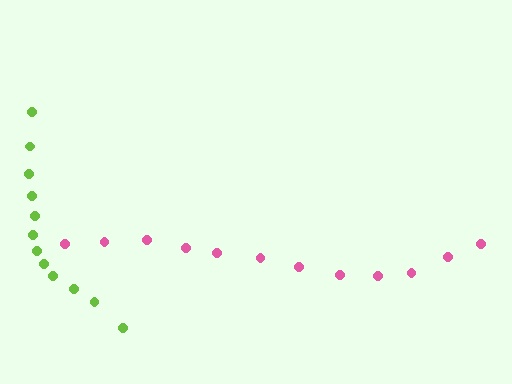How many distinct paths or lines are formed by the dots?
There are 2 distinct paths.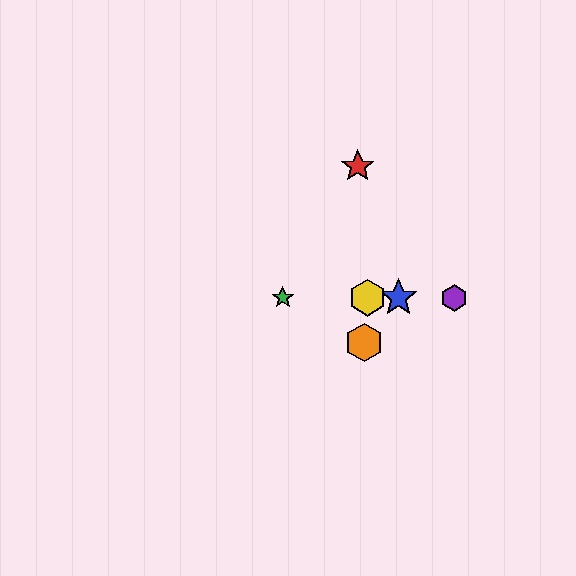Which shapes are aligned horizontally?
The blue star, the green star, the yellow hexagon, the purple hexagon are aligned horizontally.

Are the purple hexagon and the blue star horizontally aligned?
Yes, both are at y≈298.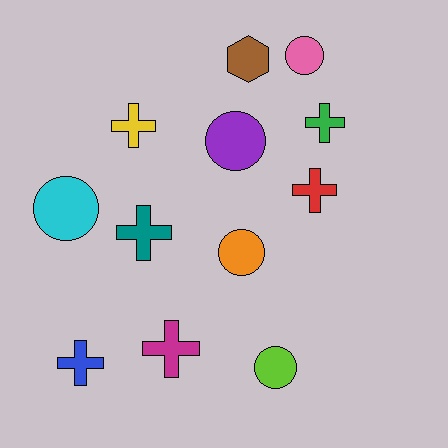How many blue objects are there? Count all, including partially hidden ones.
There is 1 blue object.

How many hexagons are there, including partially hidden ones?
There is 1 hexagon.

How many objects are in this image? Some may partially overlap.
There are 12 objects.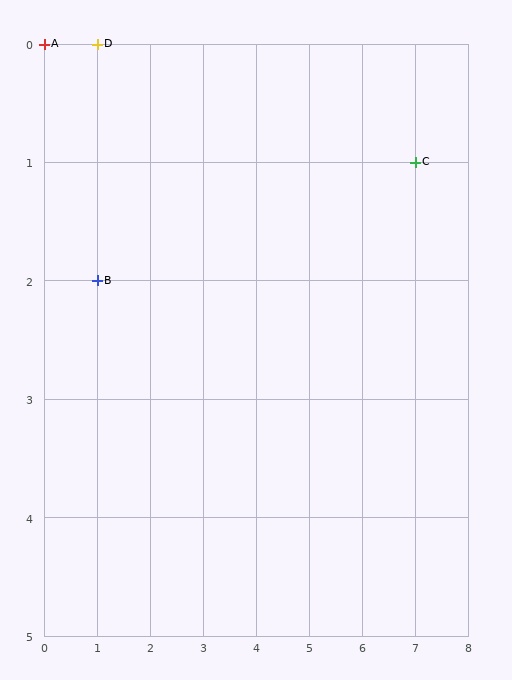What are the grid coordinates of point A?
Point A is at grid coordinates (0, 0).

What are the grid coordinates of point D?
Point D is at grid coordinates (1, 0).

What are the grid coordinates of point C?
Point C is at grid coordinates (7, 1).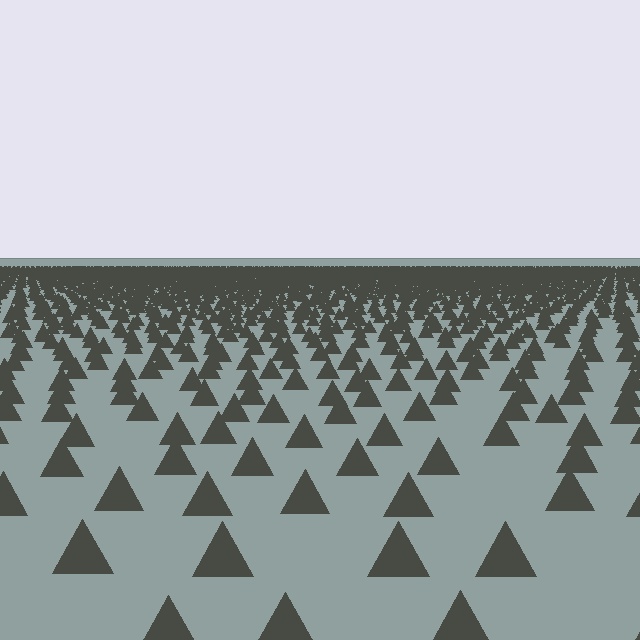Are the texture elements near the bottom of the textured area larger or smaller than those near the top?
Larger. Near the bottom, elements are closer to the viewer and appear at a bigger on-screen size.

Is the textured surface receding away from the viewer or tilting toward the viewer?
The surface is receding away from the viewer. Texture elements get smaller and denser toward the top.